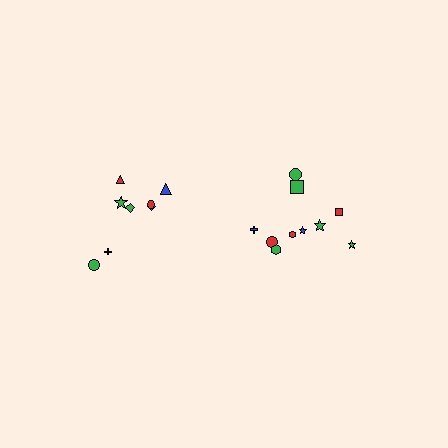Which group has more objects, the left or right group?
The right group.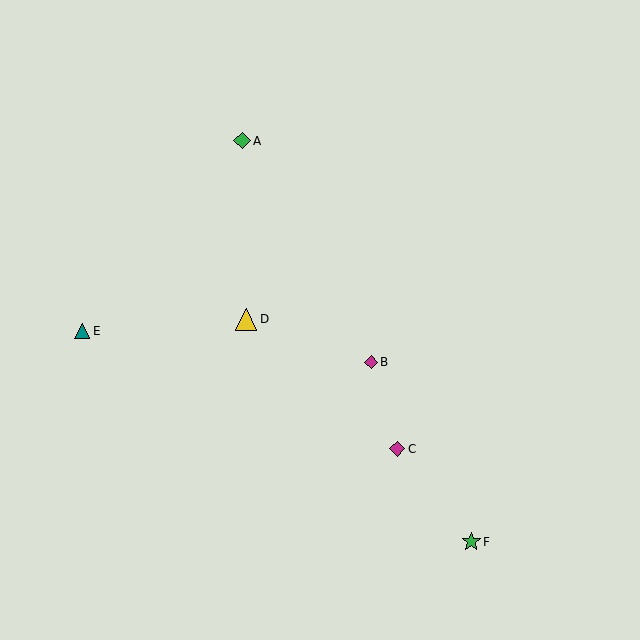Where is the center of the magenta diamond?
The center of the magenta diamond is at (371, 362).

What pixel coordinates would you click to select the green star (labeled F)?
Click at (471, 542) to select the green star F.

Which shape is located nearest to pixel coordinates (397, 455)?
The magenta diamond (labeled C) at (397, 449) is nearest to that location.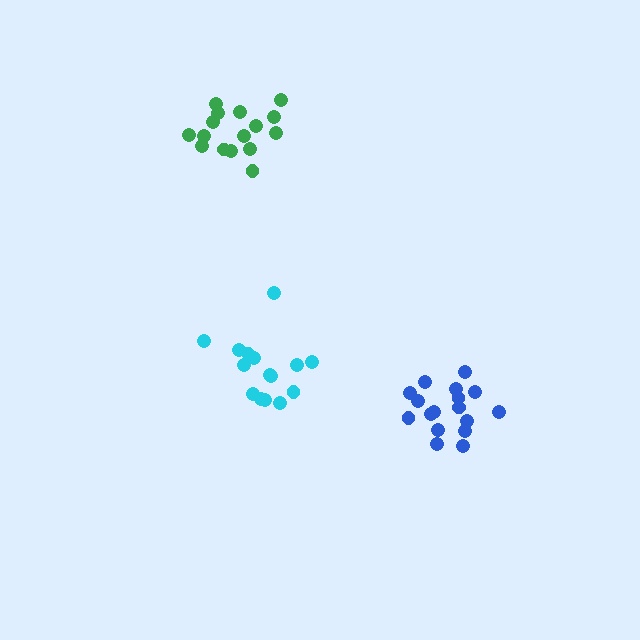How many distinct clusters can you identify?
There are 3 distinct clusters.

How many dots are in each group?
Group 1: 17 dots, Group 2: 17 dots, Group 3: 15 dots (49 total).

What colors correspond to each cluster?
The clusters are colored: green, blue, cyan.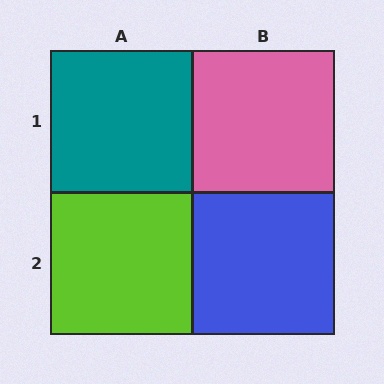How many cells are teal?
1 cell is teal.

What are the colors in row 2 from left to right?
Lime, blue.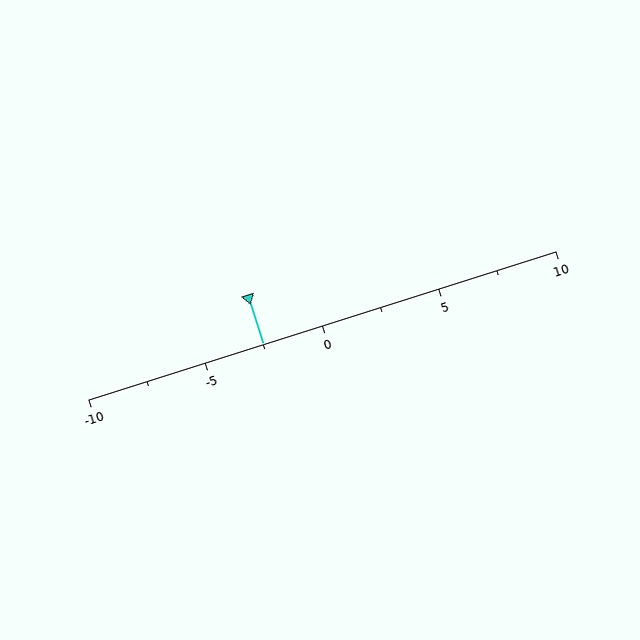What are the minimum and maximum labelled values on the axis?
The axis runs from -10 to 10.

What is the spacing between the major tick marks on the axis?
The major ticks are spaced 5 apart.